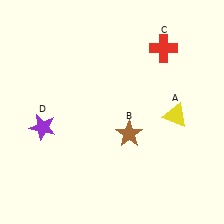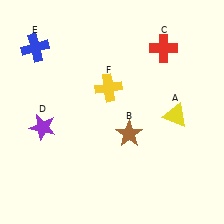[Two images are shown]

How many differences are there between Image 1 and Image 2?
There are 2 differences between the two images.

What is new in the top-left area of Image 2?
A blue cross (E) was added in the top-left area of Image 2.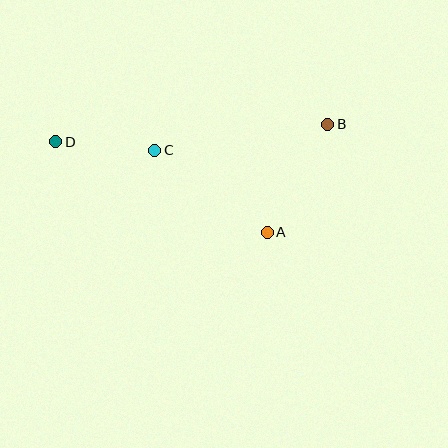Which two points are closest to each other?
Points C and D are closest to each other.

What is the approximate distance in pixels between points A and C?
The distance between A and C is approximately 139 pixels.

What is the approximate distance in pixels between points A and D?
The distance between A and D is approximately 230 pixels.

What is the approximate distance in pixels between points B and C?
The distance between B and C is approximately 175 pixels.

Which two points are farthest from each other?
Points B and D are farthest from each other.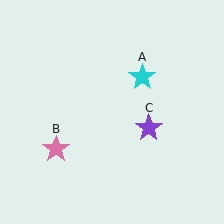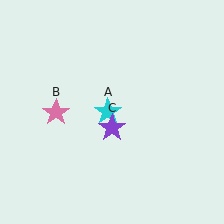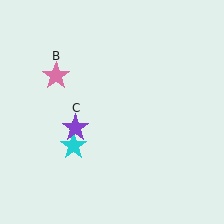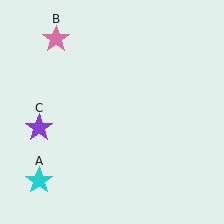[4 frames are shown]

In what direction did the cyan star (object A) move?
The cyan star (object A) moved down and to the left.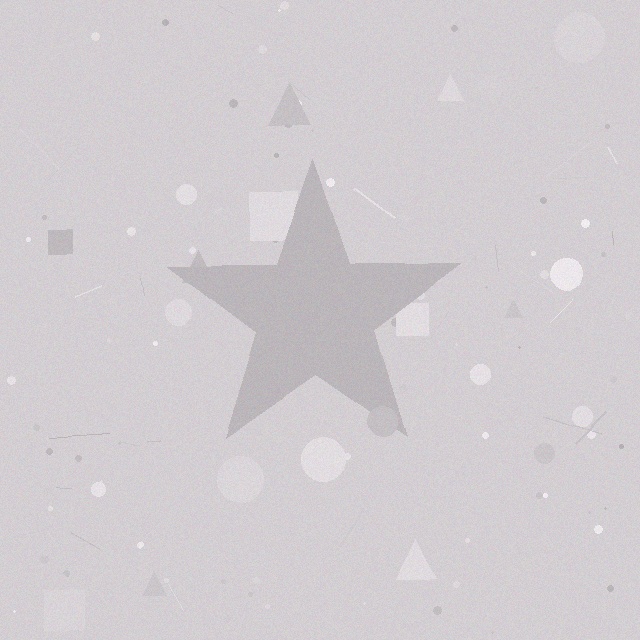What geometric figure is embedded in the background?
A star is embedded in the background.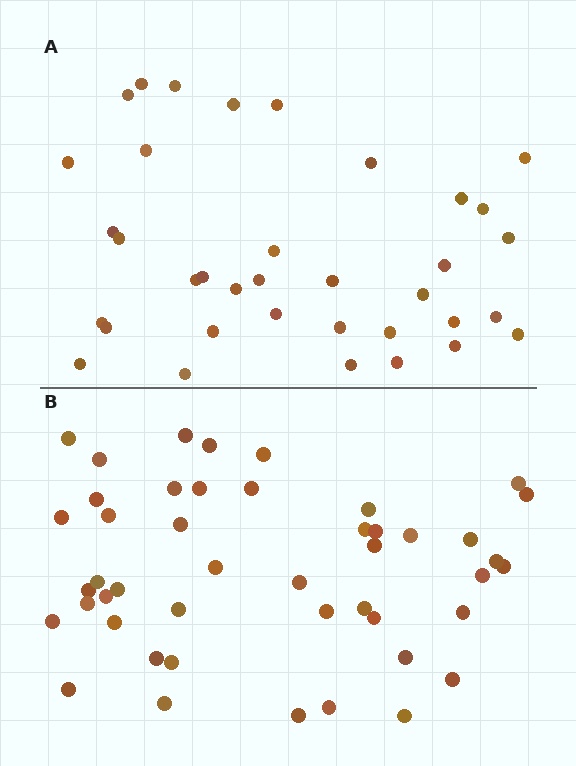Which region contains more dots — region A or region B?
Region B (the bottom region) has more dots.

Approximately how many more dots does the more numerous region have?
Region B has roughly 10 or so more dots than region A.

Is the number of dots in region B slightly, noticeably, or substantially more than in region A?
Region B has noticeably more, but not dramatically so. The ratio is roughly 1.3 to 1.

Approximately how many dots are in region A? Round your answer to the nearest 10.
About 40 dots. (The exact count is 36, which rounds to 40.)